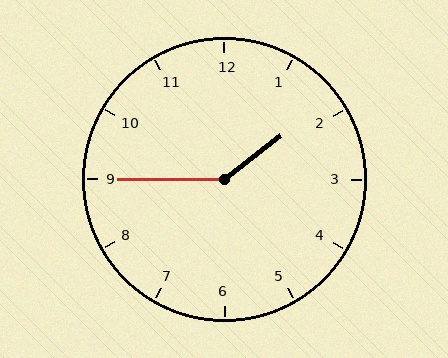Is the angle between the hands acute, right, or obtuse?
It is obtuse.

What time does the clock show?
1:45.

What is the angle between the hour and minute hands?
Approximately 142 degrees.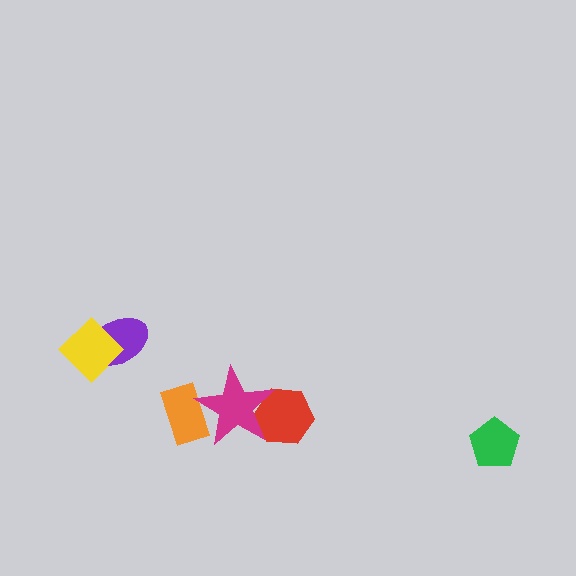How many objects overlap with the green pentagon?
0 objects overlap with the green pentagon.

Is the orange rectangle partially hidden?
Yes, it is partially covered by another shape.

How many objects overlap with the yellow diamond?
1 object overlaps with the yellow diamond.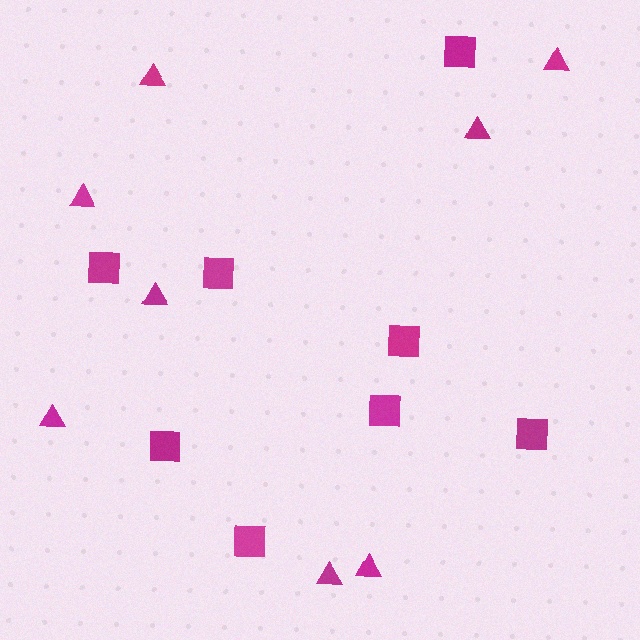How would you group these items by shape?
There are 2 groups: one group of squares (8) and one group of triangles (8).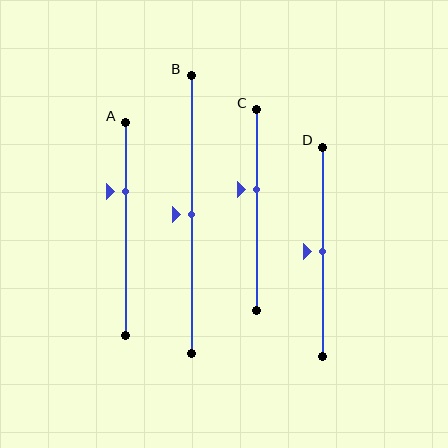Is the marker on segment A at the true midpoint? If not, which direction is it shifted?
No, the marker on segment A is shifted upward by about 18% of the segment length.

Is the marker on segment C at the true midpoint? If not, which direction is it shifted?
No, the marker on segment C is shifted upward by about 10% of the segment length.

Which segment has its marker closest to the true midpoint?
Segment B has its marker closest to the true midpoint.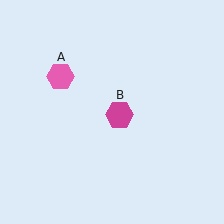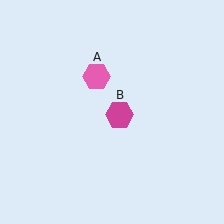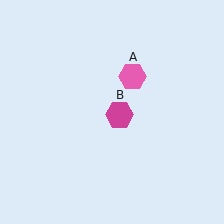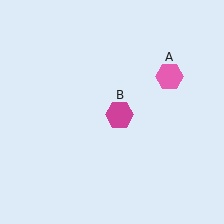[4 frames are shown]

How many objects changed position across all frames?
1 object changed position: pink hexagon (object A).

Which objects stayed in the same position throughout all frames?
Magenta hexagon (object B) remained stationary.